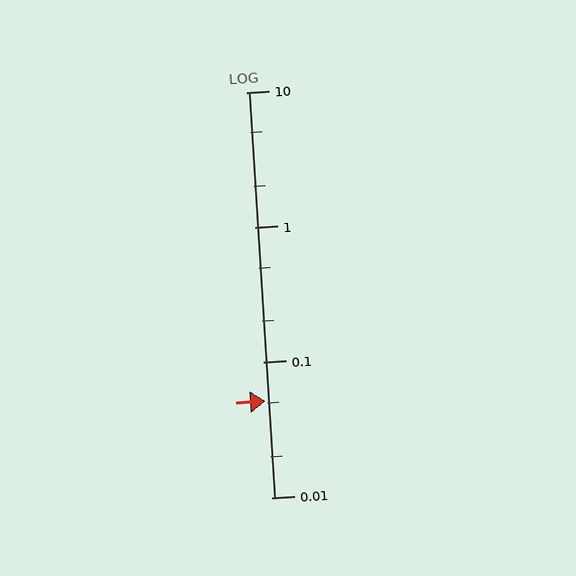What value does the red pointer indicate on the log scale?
The pointer indicates approximately 0.052.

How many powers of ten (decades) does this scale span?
The scale spans 3 decades, from 0.01 to 10.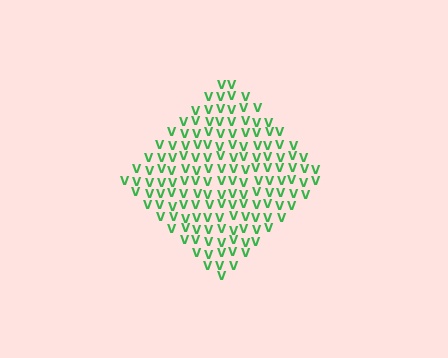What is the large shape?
The large shape is a diamond.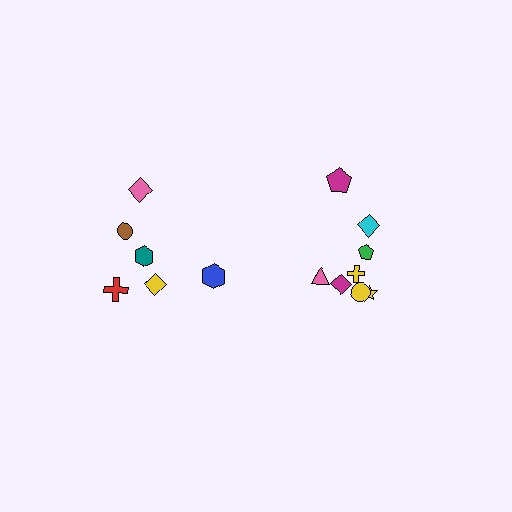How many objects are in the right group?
There are 8 objects.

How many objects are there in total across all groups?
There are 14 objects.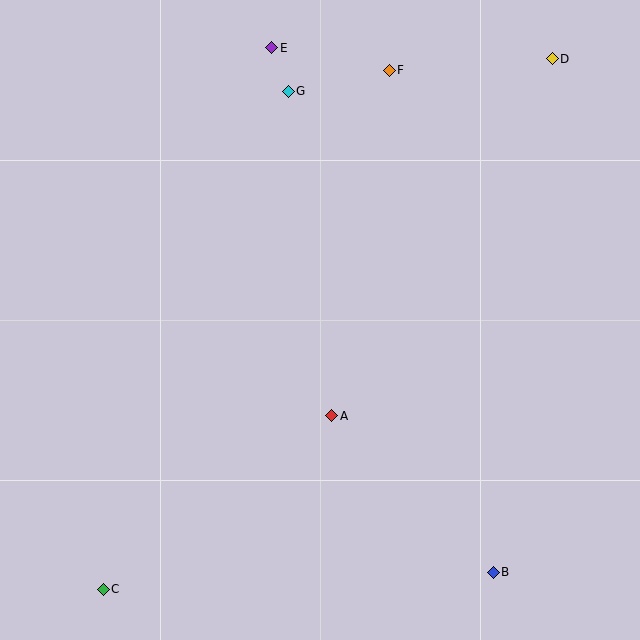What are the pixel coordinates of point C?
Point C is at (103, 589).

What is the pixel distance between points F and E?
The distance between F and E is 120 pixels.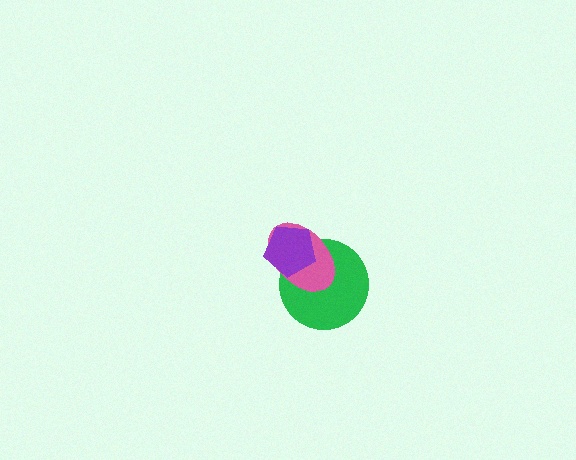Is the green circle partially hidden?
Yes, it is partially covered by another shape.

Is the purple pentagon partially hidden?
No, no other shape covers it.